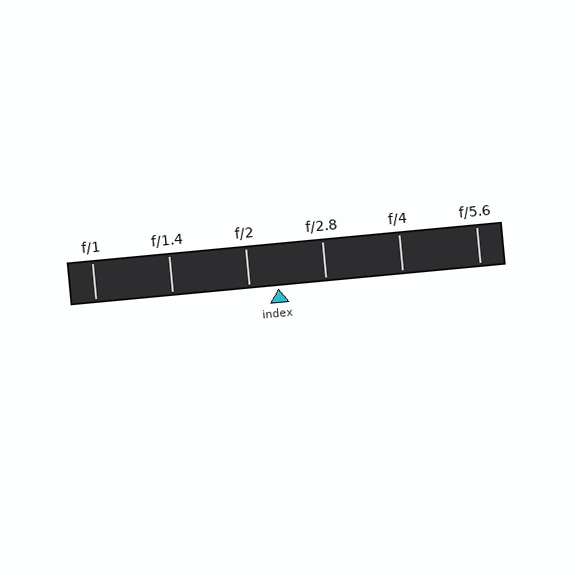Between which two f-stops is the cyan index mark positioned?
The index mark is between f/2 and f/2.8.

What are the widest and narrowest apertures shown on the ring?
The widest aperture shown is f/1 and the narrowest is f/5.6.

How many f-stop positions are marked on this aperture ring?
There are 6 f-stop positions marked.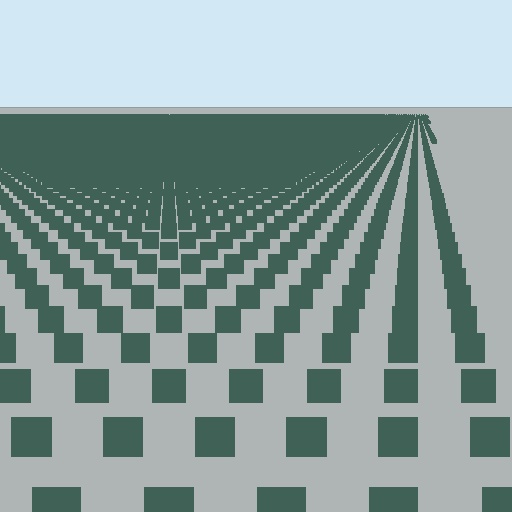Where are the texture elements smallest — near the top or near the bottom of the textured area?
Near the top.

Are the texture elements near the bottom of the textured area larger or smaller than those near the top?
Larger. Near the bottom, elements are closer to the viewer and appear at a bigger on-screen size.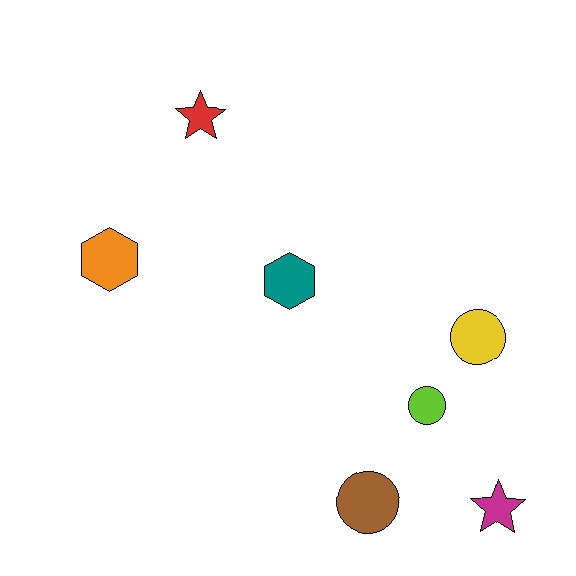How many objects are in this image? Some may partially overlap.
There are 7 objects.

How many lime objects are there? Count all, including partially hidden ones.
There is 1 lime object.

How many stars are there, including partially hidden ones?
There are 2 stars.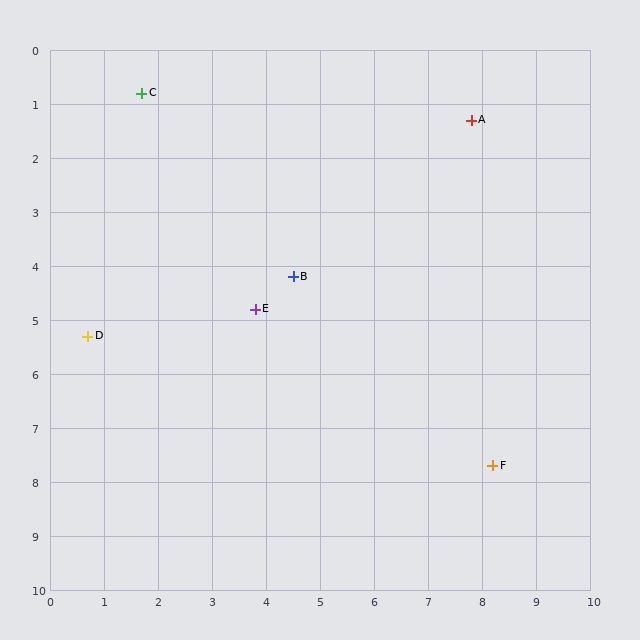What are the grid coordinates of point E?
Point E is at approximately (3.8, 4.8).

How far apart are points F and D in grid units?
Points F and D are about 7.9 grid units apart.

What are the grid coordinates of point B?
Point B is at approximately (4.5, 4.2).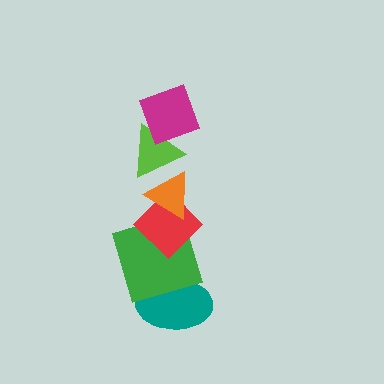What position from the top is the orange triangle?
The orange triangle is 3rd from the top.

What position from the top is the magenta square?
The magenta square is 1st from the top.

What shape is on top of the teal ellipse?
The green square is on top of the teal ellipse.